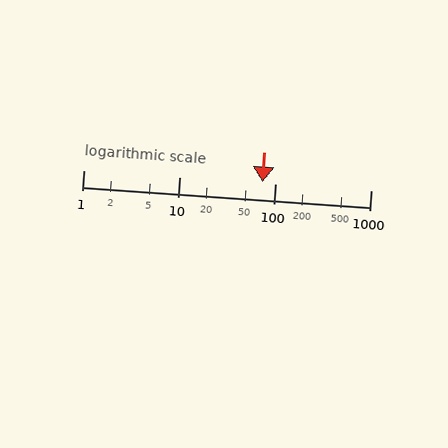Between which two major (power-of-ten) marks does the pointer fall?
The pointer is between 10 and 100.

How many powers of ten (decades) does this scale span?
The scale spans 3 decades, from 1 to 1000.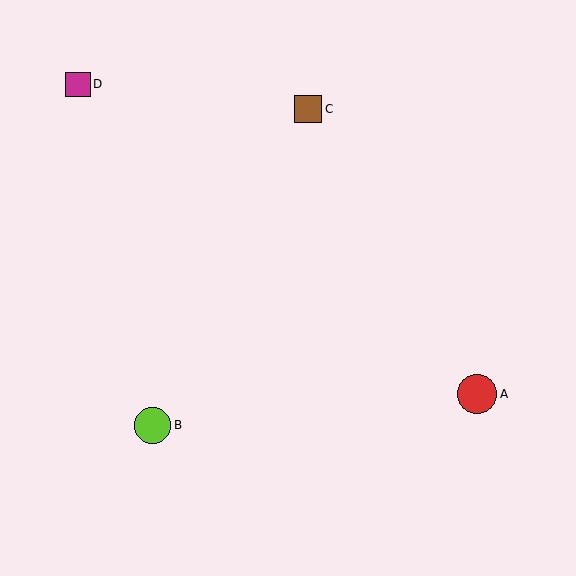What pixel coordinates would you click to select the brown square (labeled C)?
Click at (308, 109) to select the brown square C.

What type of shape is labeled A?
Shape A is a red circle.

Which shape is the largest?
The red circle (labeled A) is the largest.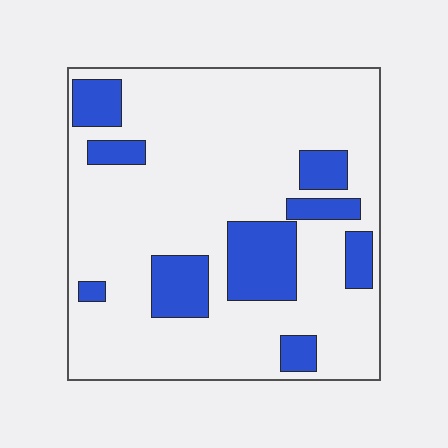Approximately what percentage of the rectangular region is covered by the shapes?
Approximately 20%.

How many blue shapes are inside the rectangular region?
9.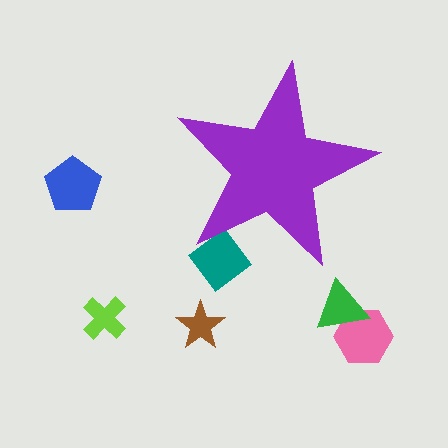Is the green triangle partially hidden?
No, the green triangle is fully visible.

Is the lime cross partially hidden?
No, the lime cross is fully visible.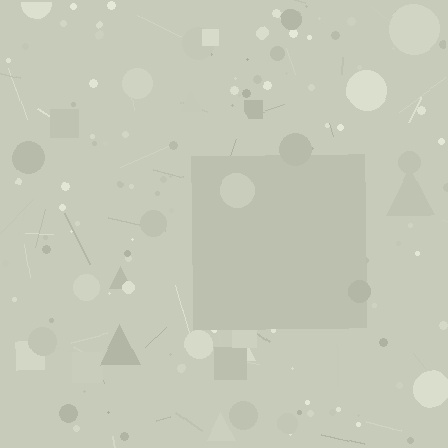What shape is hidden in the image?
A square is hidden in the image.